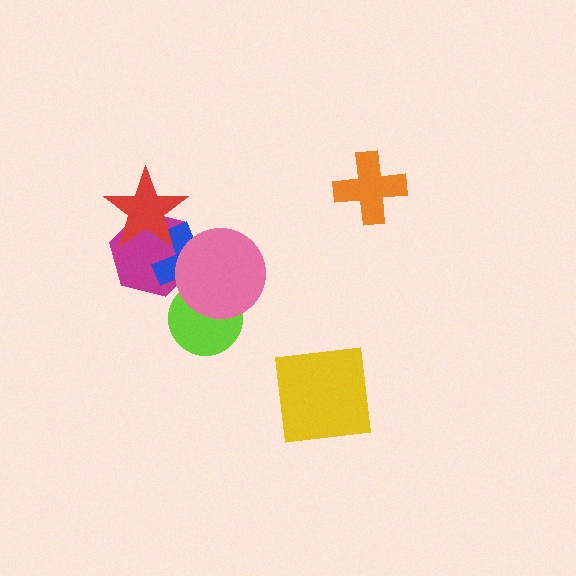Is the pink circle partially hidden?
No, no other shape covers it.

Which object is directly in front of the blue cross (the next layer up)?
The lime circle is directly in front of the blue cross.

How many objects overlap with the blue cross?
4 objects overlap with the blue cross.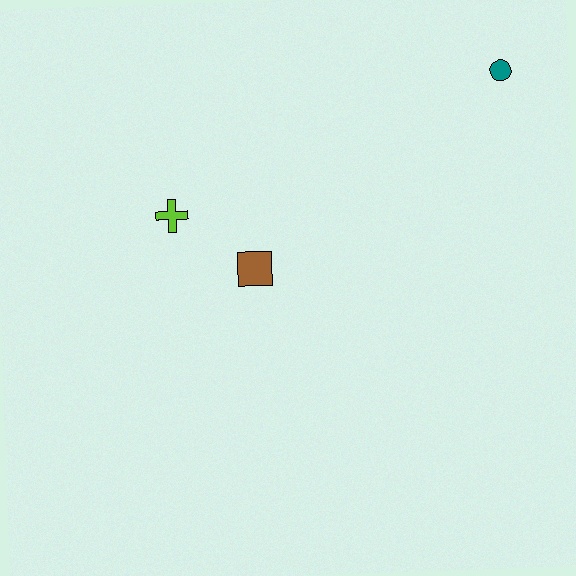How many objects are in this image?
There are 3 objects.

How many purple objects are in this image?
There are no purple objects.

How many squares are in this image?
There is 1 square.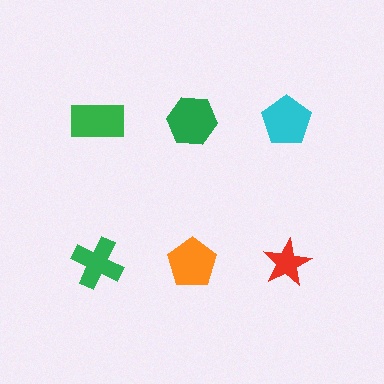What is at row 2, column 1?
A green cross.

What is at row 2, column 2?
An orange pentagon.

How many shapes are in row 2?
3 shapes.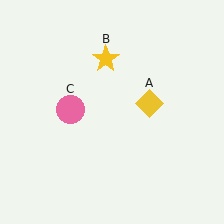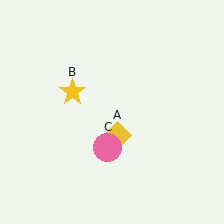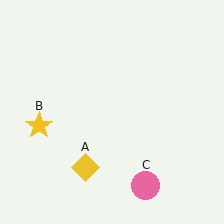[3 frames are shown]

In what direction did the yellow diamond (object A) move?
The yellow diamond (object A) moved down and to the left.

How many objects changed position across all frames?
3 objects changed position: yellow diamond (object A), yellow star (object B), pink circle (object C).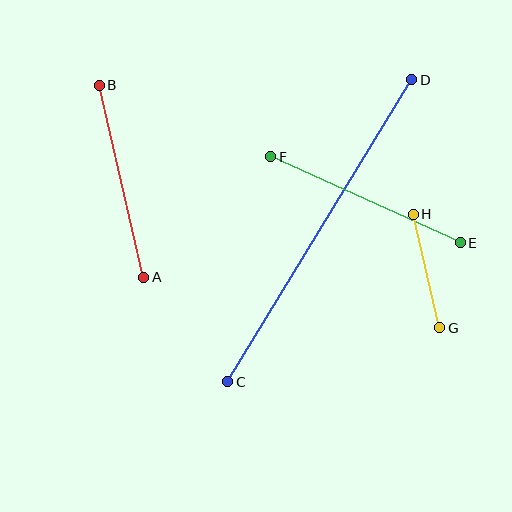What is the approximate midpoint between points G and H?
The midpoint is at approximately (426, 271) pixels.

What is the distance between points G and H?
The distance is approximately 117 pixels.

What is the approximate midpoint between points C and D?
The midpoint is at approximately (320, 231) pixels.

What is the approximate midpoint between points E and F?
The midpoint is at approximately (366, 200) pixels.